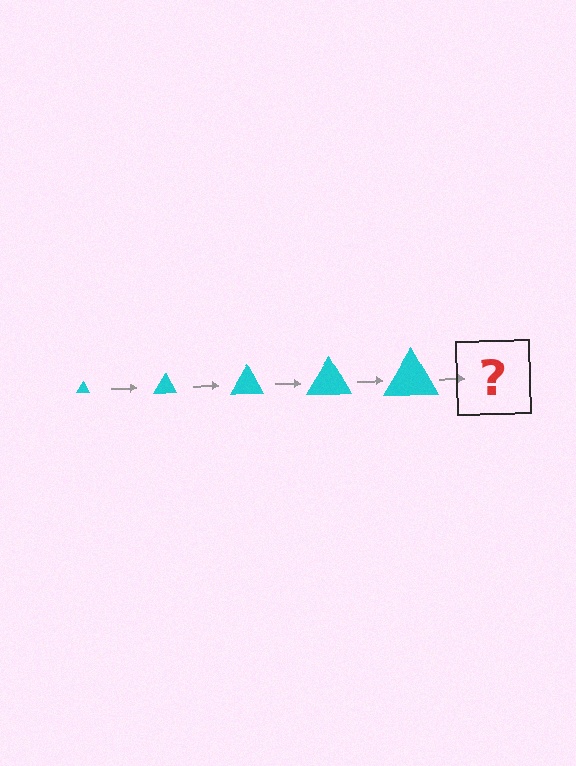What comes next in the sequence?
The next element should be a cyan triangle, larger than the previous one.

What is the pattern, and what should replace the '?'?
The pattern is that the triangle gets progressively larger each step. The '?' should be a cyan triangle, larger than the previous one.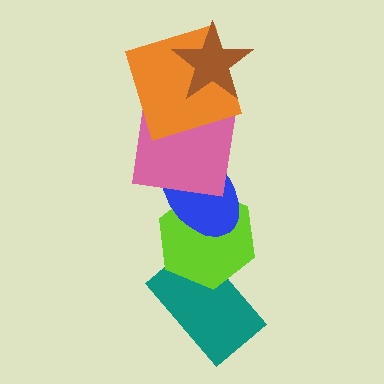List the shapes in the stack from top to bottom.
From top to bottom: the brown star, the orange square, the pink square, the blue ellipse, the lime hexagon, the teal rectangle.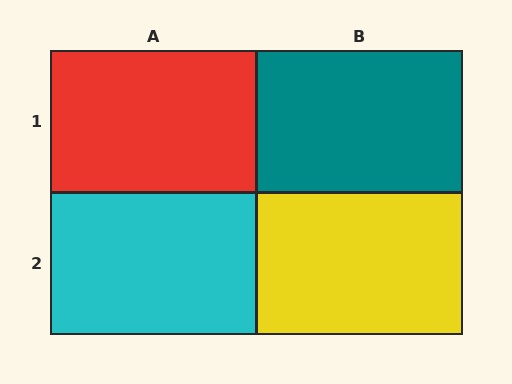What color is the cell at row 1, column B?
Teal.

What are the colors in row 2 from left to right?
Cyan, yellow.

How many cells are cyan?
1 cell is cyan.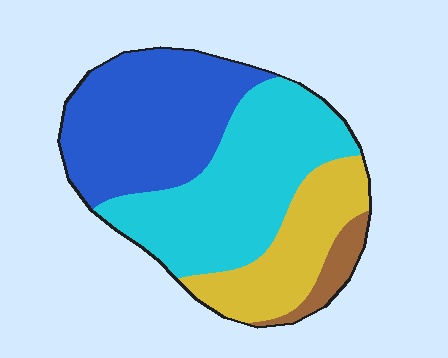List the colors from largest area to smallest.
From largest to smallest: cyan, blue, yellow, brown.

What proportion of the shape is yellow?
Yellow covers 20% of the shape.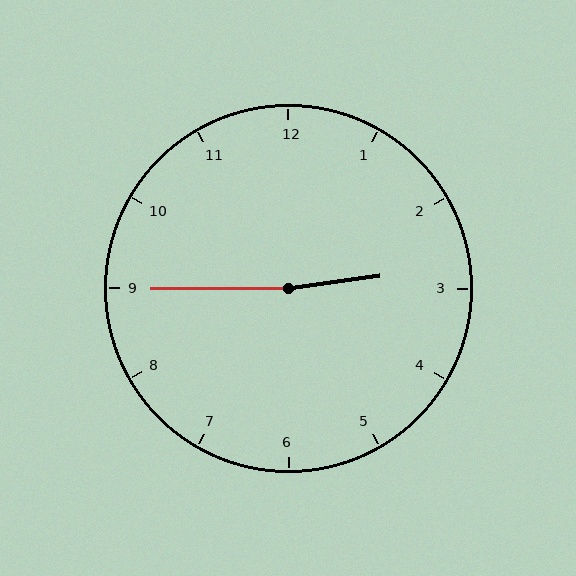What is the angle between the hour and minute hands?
Approximately 172 degrees.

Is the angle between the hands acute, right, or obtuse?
It is obtuse.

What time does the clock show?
2:45.